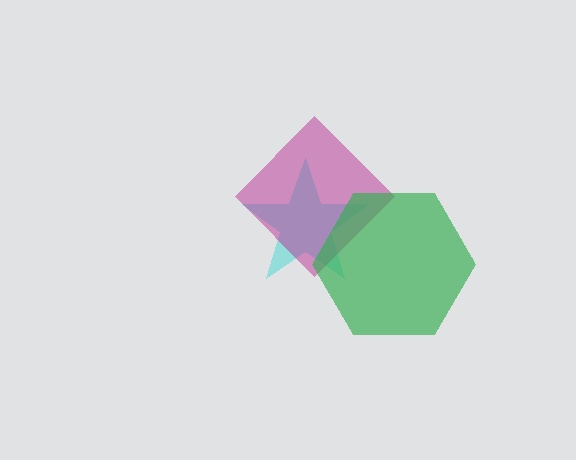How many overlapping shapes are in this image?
There are 3 overlapping shapes in the image.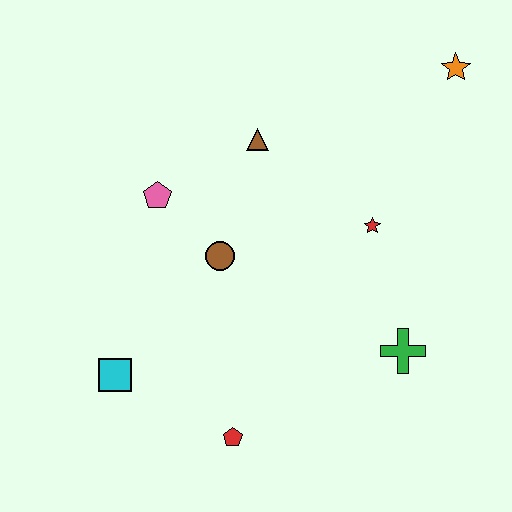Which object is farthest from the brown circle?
The orange star is farthest from the brown circle.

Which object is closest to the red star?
The green cross is closest to the red star.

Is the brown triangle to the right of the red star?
No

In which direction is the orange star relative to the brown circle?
The orange star is to the right of the brown circle.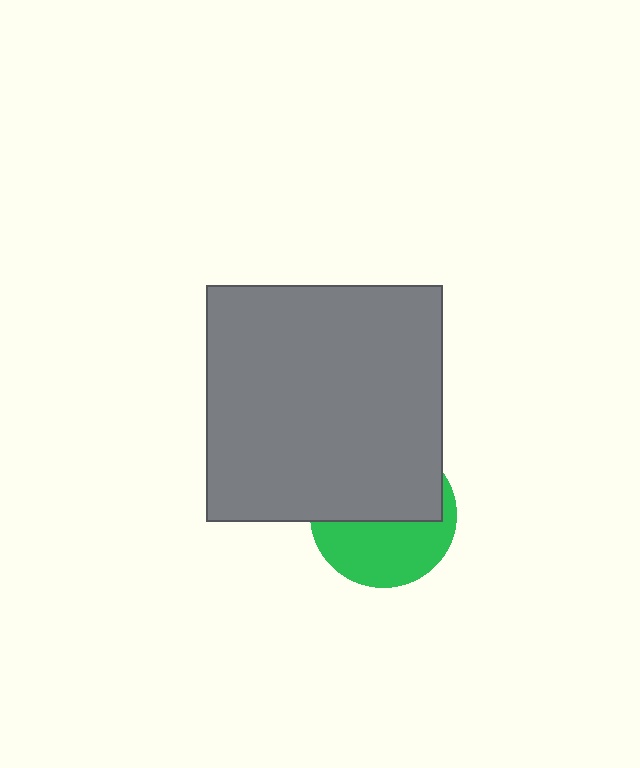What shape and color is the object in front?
The object in front is a gray square.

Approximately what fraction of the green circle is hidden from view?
Roughly 53% of the green circle is hidden behind the gray square.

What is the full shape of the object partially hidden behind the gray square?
The partially hidden object is a green circle.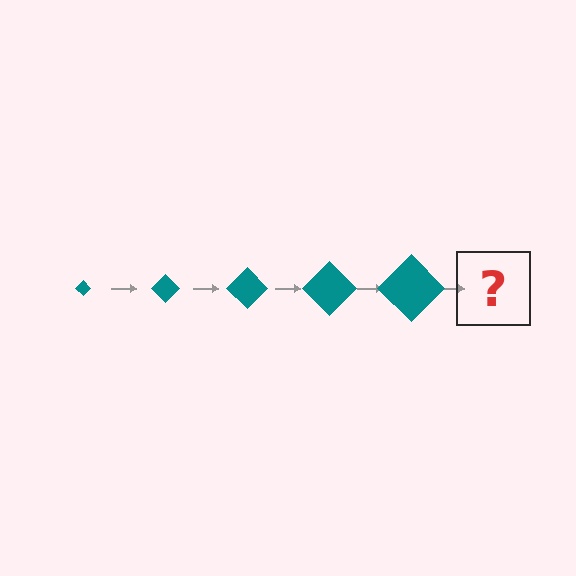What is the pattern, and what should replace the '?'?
The pattern is that the diamond gets progressively larger each step. The '?' should be a teal diamond, larger than the previous one.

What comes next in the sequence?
The next element should be a teal diamond, larger than the previous one.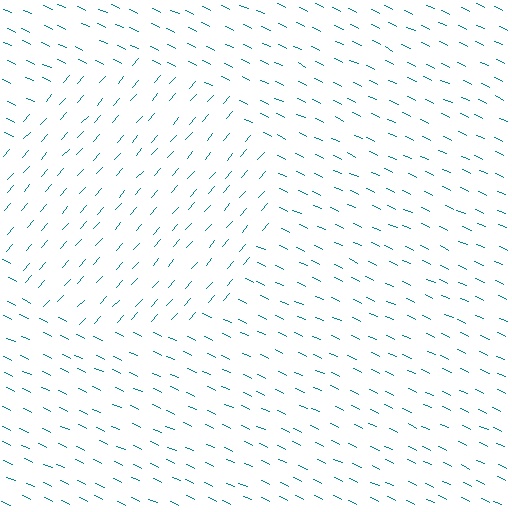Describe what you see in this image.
The image is filled with small teal line segments. A circle region in the image has lines oriented differently from the surrounding lines, creating a visible texture boundary.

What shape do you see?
I see a circle.